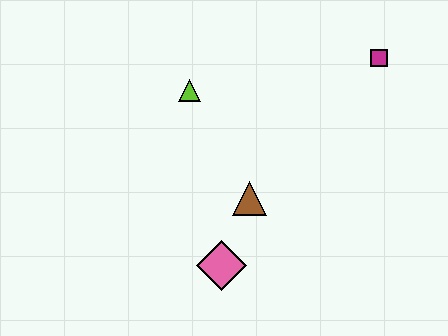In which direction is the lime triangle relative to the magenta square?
The lime triangle is to the left of the magenta square.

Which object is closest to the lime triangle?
The brown triangle is closest to the lime triangle.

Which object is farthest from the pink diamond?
The magenta square is farthest from the pink diamond.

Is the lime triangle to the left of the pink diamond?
Yes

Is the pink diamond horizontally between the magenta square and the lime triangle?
Yes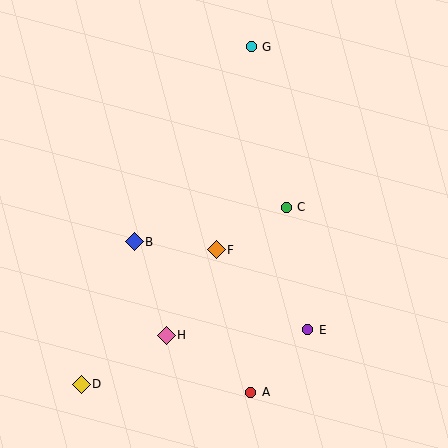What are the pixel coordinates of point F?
Point F is at (216, 250).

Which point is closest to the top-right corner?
Point G is closest to the top-right corner.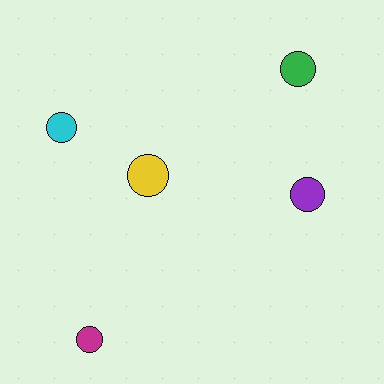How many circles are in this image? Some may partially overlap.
There are 5 circles.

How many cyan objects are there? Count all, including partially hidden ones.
There is 1 cyan object.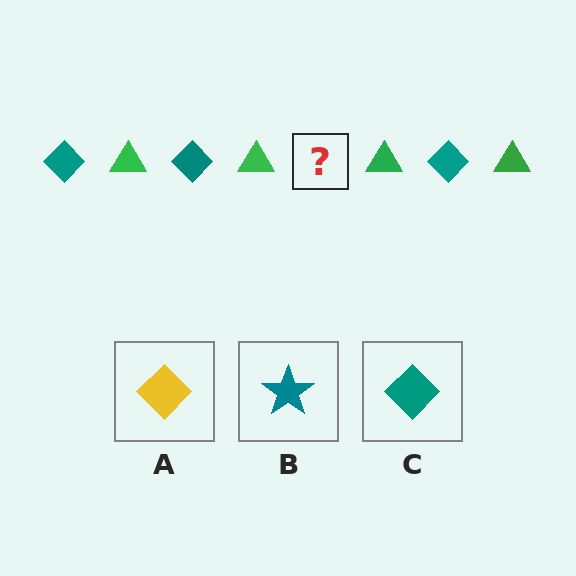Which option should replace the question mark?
Option C.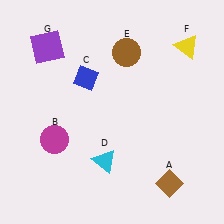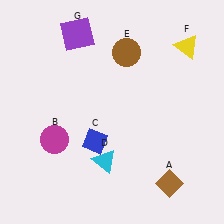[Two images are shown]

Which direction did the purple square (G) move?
The purple square (G) moved right.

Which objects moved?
The objects that moved are: the blue diamond (C), the purple square (G).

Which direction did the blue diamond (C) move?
The blue diamond (C) moved down.